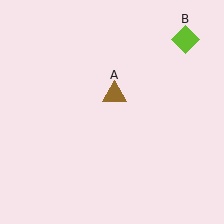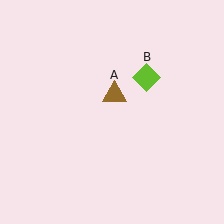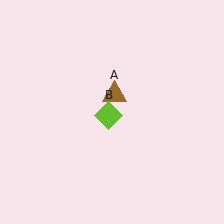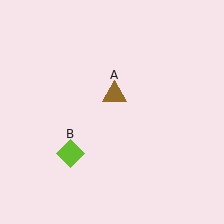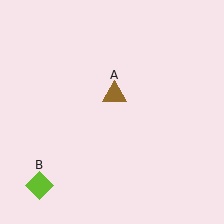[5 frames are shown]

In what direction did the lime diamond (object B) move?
The lime diamond (object B) moved down and to the left.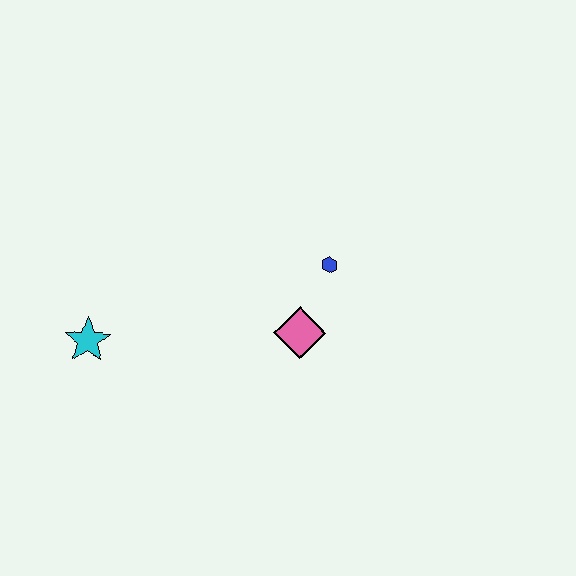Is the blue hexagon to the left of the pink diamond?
No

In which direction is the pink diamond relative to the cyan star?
The pink diamond is to the right of the cyan star.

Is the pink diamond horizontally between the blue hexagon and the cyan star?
Yes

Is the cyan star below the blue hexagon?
Yes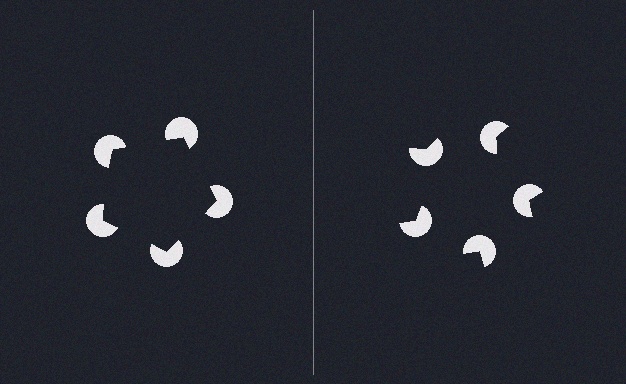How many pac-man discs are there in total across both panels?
10 — 5 on each side.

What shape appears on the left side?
An illusory pentagon.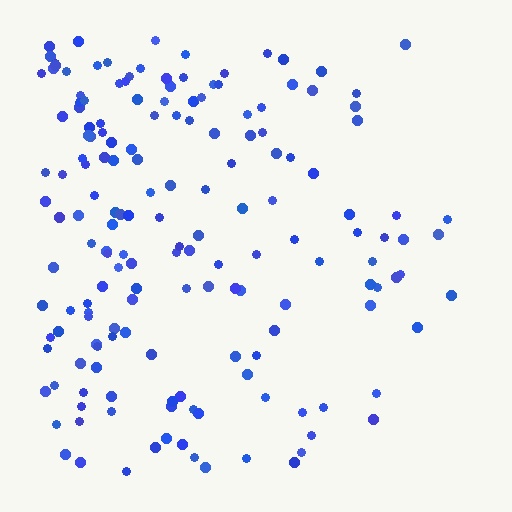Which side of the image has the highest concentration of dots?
The left.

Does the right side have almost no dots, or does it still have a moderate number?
Still a moderate number, just noticeably fewer than the left.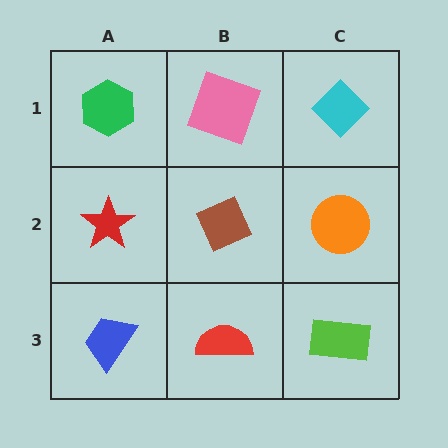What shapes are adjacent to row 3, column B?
A brown diamond (row 2, column B), a blue trapezoid (row 3, column A), a lime rectangle (row 3, column C).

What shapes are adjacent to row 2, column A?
A green hexagon (row 1, column A), a blue trapezoid (row 3, column A), a brown diamond (row 2, column B).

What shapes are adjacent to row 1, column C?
An orange circle (row 2, column C), a pink square (row 1, column B).